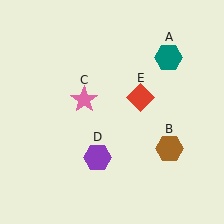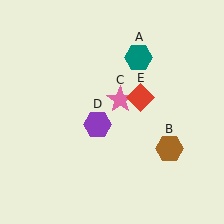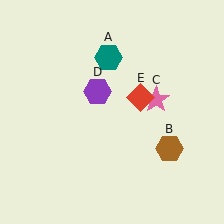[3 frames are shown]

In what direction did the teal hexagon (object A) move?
The teal hexagon (object A) moved left.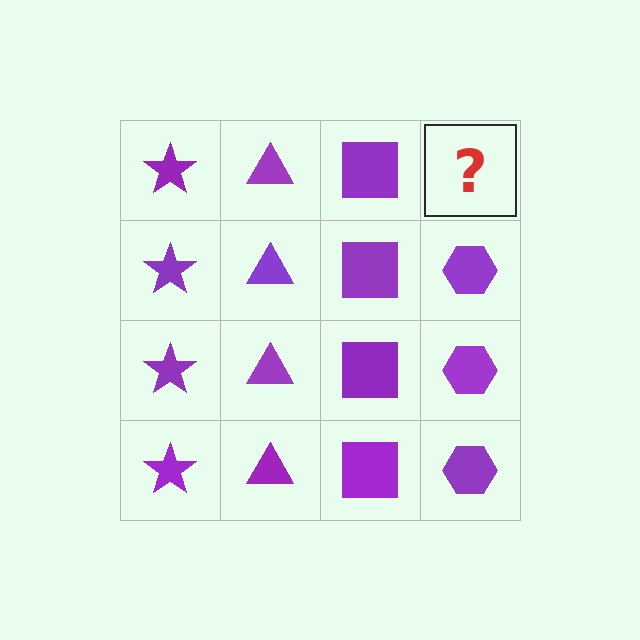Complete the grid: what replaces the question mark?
The question mark should be replaced with a purple hexagon.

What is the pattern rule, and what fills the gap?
The rule is that each column has a consistent shape. The gap should be filled with a purple hexagon.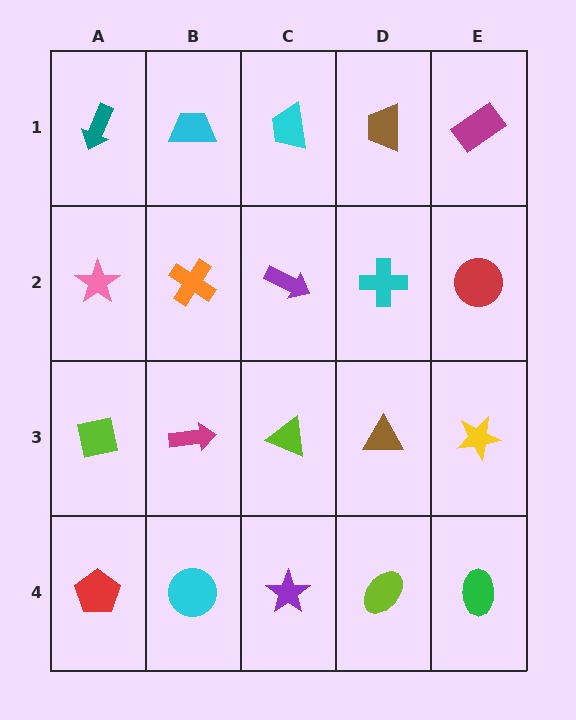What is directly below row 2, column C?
A lime triangle.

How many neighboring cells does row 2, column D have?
4.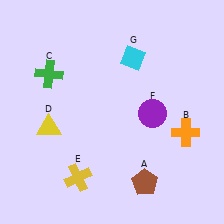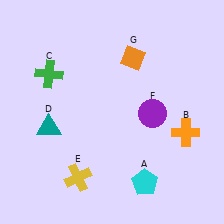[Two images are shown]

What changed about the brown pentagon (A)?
In Image 1, A is brown. In Image 2, it changed to cyan.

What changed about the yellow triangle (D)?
In Image 1, D is yellow. In Image 2, it changed to teal.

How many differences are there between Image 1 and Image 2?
There are 3 differences between the two images.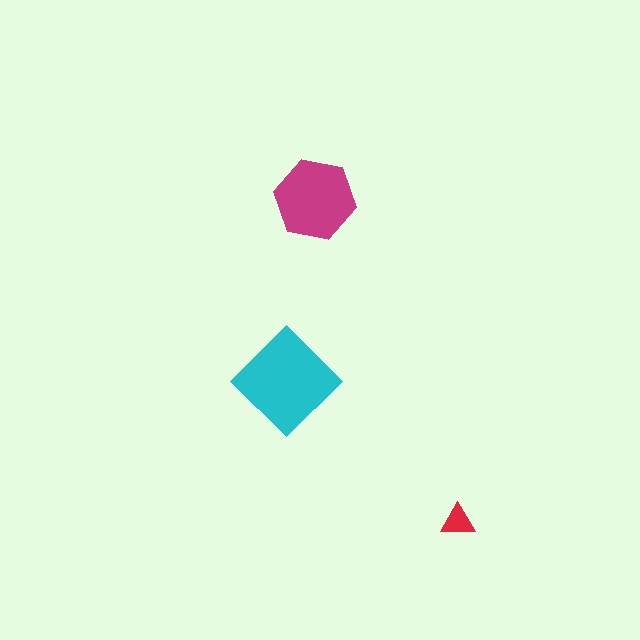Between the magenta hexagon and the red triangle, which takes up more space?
The magenta hexagon.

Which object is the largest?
The cyan diamond.